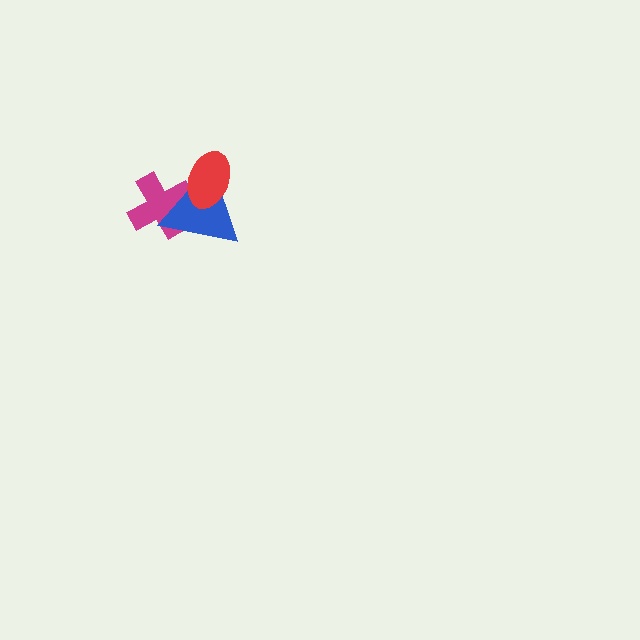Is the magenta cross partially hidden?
Yes, it is partially covered by another shape.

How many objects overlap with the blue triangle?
2 objects overlap with the blue triangle.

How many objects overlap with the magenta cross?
2 objects overlap with the magenta cross.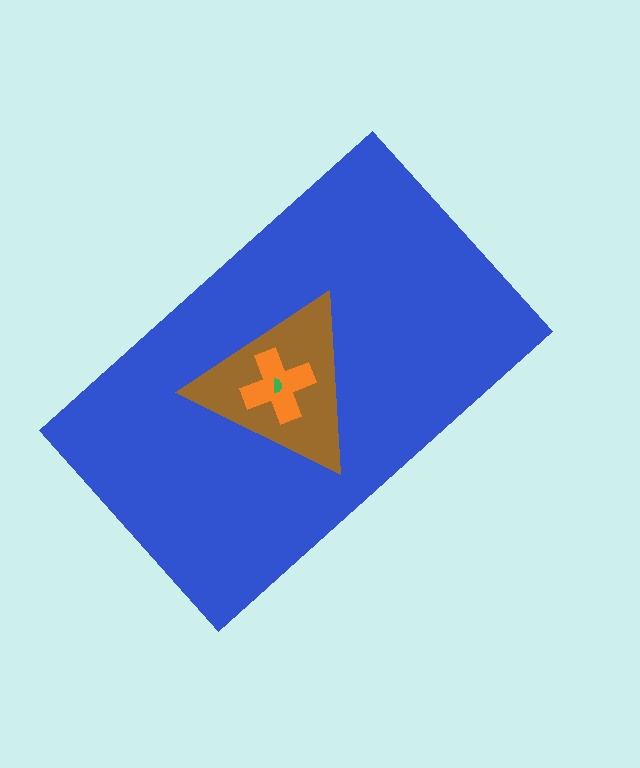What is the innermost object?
The green semicircle.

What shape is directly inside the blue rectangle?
The brown triangle.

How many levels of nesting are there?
4.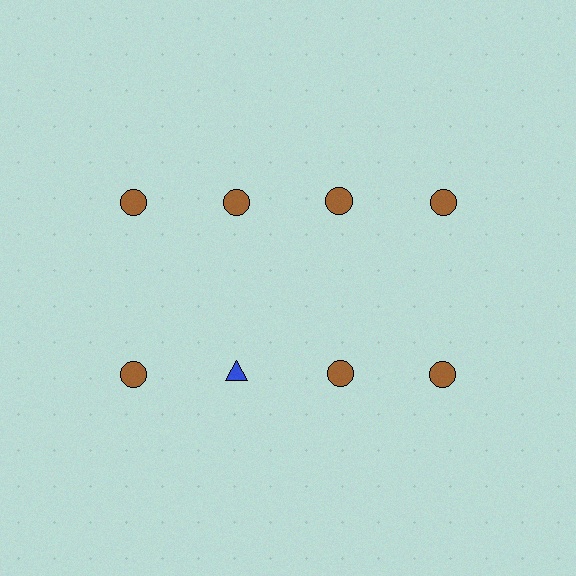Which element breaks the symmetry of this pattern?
The blue triangle in the second row, second from left column breaks the symmetry. All other shapes are brown circles.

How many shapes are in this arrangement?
There are 8 shapes arranged in a grid pattern.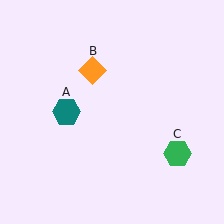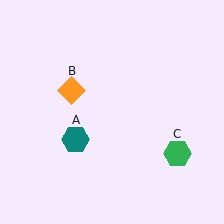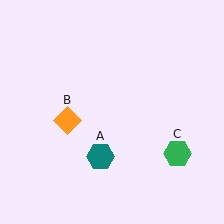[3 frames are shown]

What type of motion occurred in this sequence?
The teal hexagon (object A), orange diamond (object B) rotated counterclockwise around the center of the scene.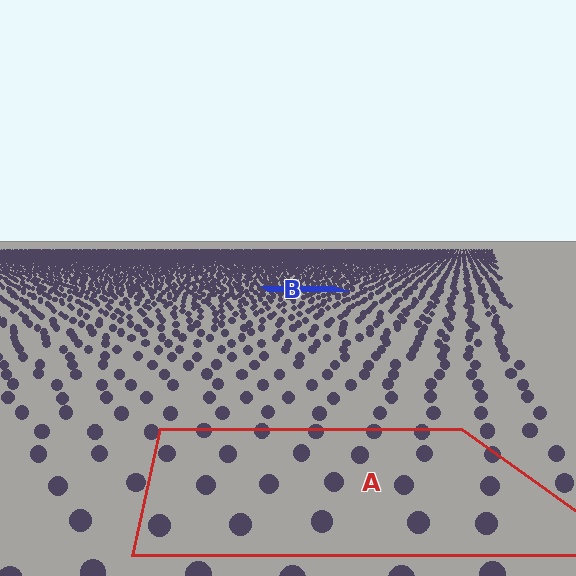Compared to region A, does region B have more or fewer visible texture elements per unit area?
Region B has more texture elements per unit area — they are packed more densely because it is farther away.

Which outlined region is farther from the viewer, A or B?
Region B is farther from the viewer — the texture elements inside it appear smaller and more densely packed.